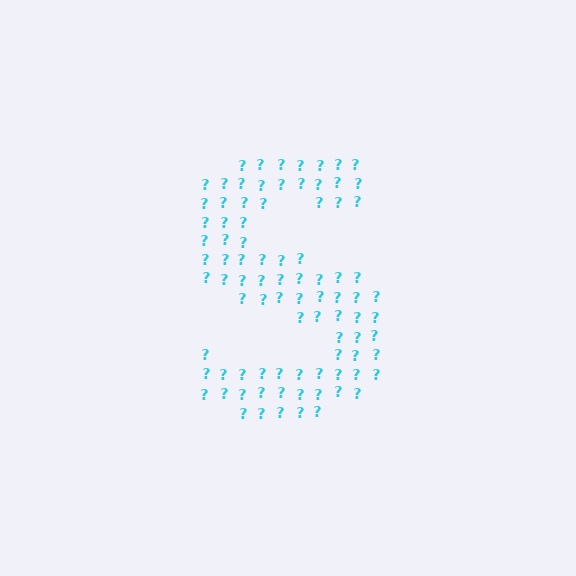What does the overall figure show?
The overall figure shows the letter S.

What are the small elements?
The small elements are question marks.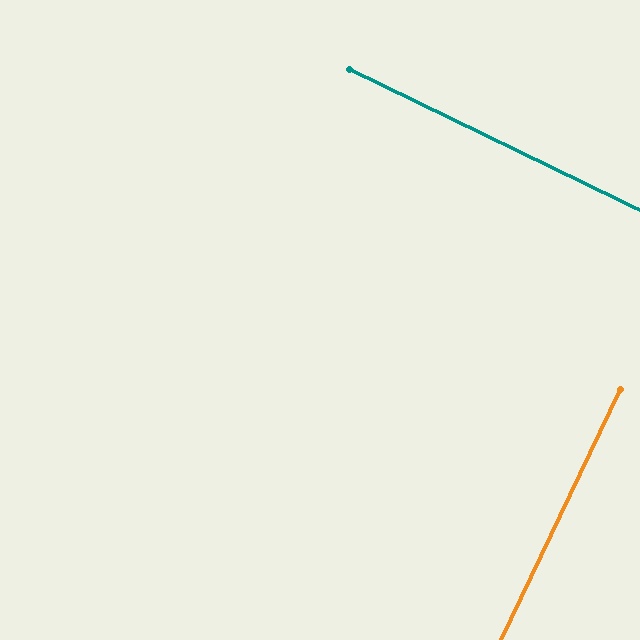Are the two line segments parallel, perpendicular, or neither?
Perpendicular — they meet at approximately 90°.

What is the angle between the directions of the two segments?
Approximately 90 degrees.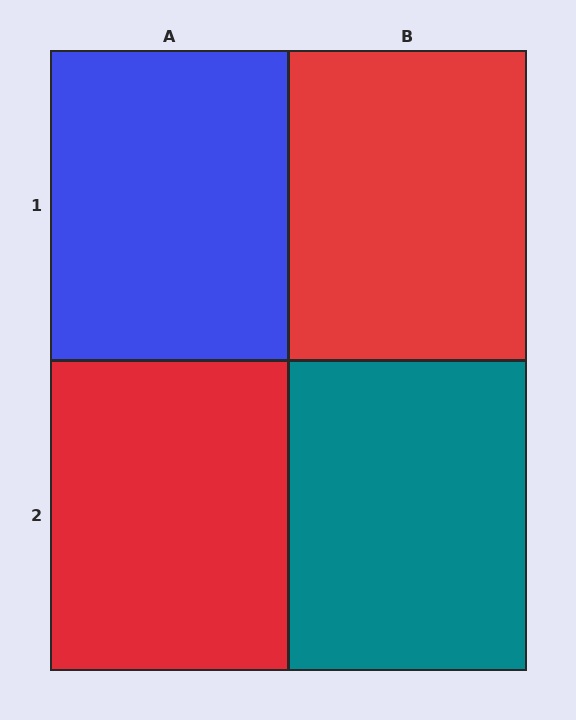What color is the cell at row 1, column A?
Blue.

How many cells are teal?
1 cell is teal.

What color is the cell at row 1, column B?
Red.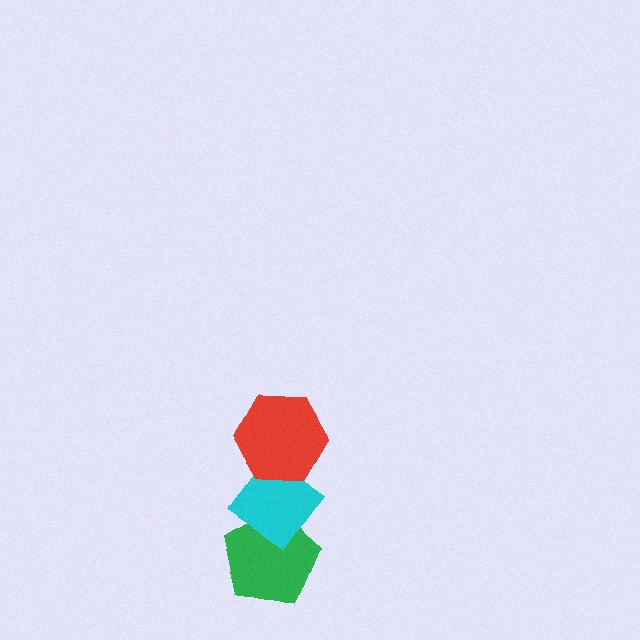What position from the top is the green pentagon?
The green pentagon is 3rd from the top.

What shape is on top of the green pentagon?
The cyan diamond is on top of the green pentagon.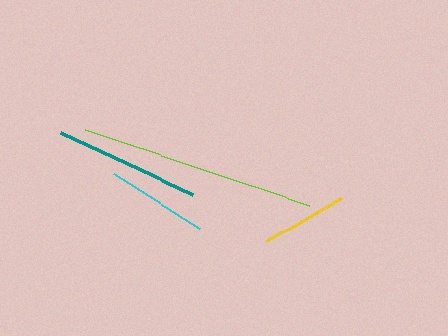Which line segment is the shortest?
The yellow line is the shortest at approximately 87 pixels.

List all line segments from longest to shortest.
From longest to shortest: lime, teal, cyan, yellow.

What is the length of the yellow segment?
The yellow segment is approximately 87 pixels long.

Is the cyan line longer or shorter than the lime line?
The lime line is longer than the cyan line.